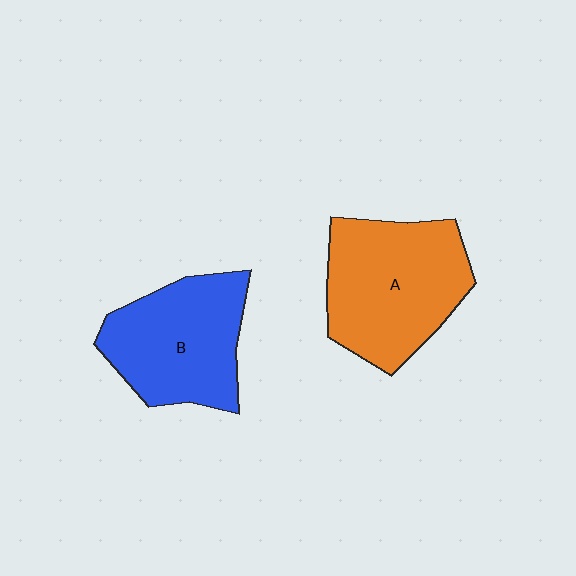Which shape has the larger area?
Shape A (orange).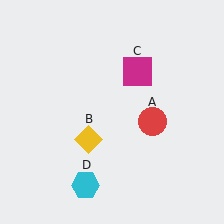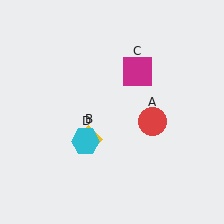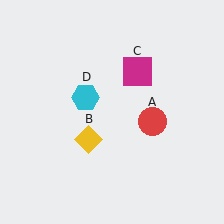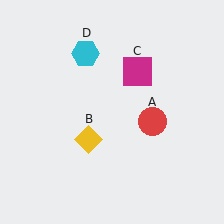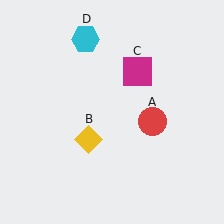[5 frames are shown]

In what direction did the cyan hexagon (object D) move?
The cyan hexagon (object D) moved up.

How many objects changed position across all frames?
1 object changed position: cyan hexagon (object D).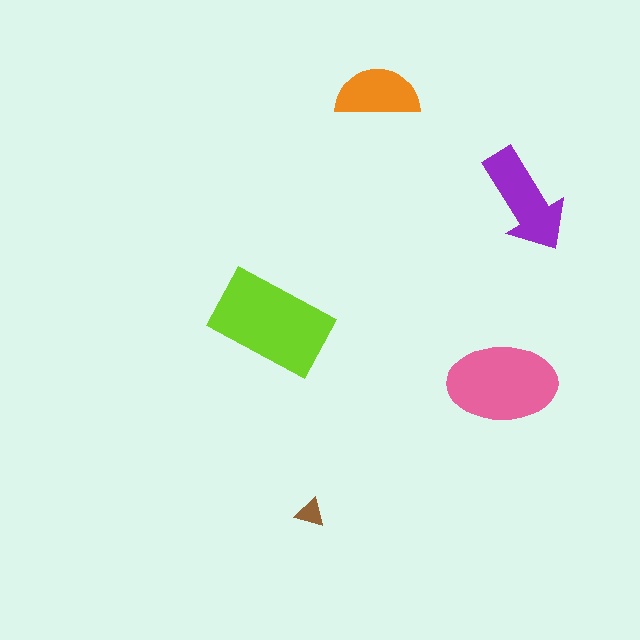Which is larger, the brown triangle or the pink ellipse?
The pink ellipse.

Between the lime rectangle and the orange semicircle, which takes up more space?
The lime rectangle.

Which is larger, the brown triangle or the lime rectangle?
The lime rectangle.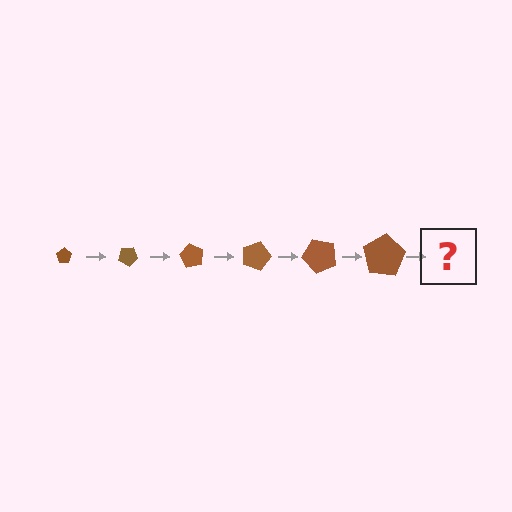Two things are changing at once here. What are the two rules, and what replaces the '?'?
The two rules are that the pentagon grows larger each step and it rotates 30 degrees each step. The '?' should be a pentagon, larger than the previous one and rotated 180 degrees from the start.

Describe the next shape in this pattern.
It should be a pentagon, larger than the previous one and rotated 180 degrees from the start.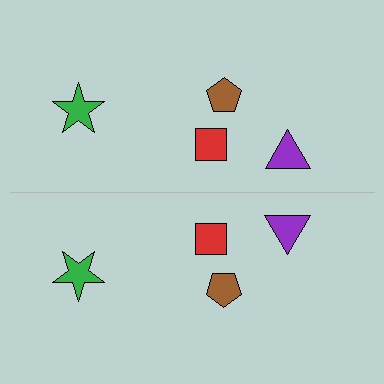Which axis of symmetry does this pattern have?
The pattern has a horizontal axis of symmetry running through the center of the image.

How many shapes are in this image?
There are 8 shapes in this image.